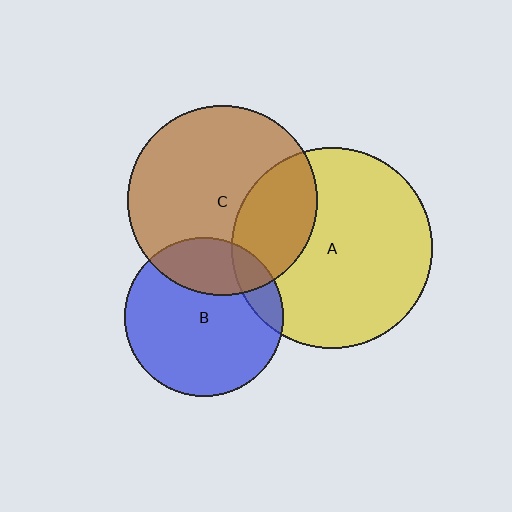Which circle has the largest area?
Circle A (yellow).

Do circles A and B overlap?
Yes.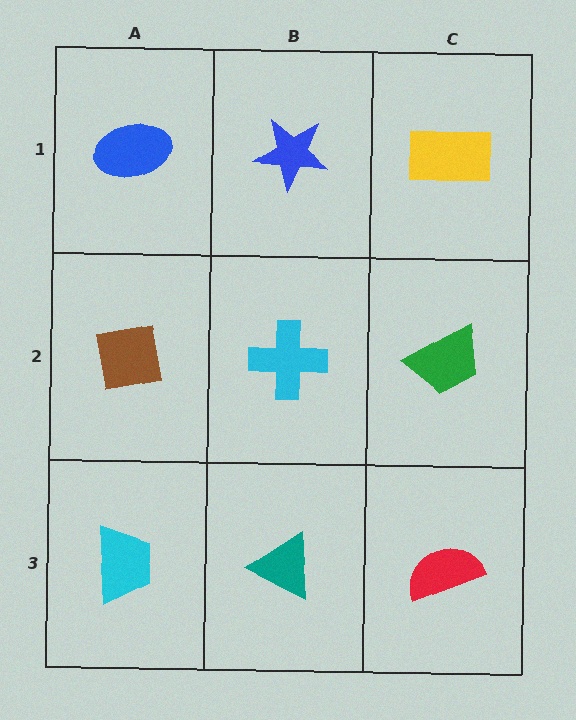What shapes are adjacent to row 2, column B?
A blue star (row 1, column B), a teal triangle (row 3, column B), a brown square (row 2, column A), a green trapezoid (row 2, column C).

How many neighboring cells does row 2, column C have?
3.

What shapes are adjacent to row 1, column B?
A cyan cross (row 2, column B), a blue ellipse (row 1, column A), a yellow rectangle (row 1, column C).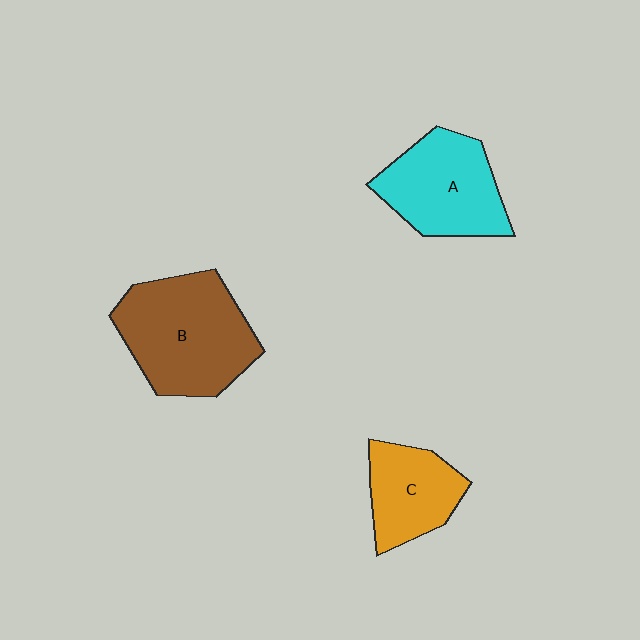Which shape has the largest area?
Shape B (brown).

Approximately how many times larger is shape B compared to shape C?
Approximately 1.7 times.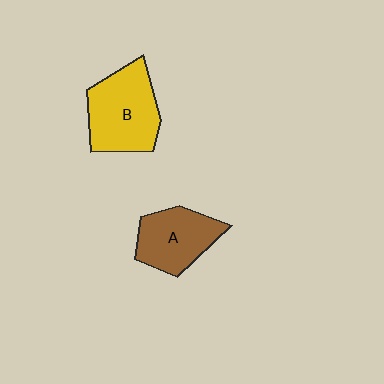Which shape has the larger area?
Shape B (yellow).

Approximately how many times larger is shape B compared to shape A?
Approximately 1.3 times.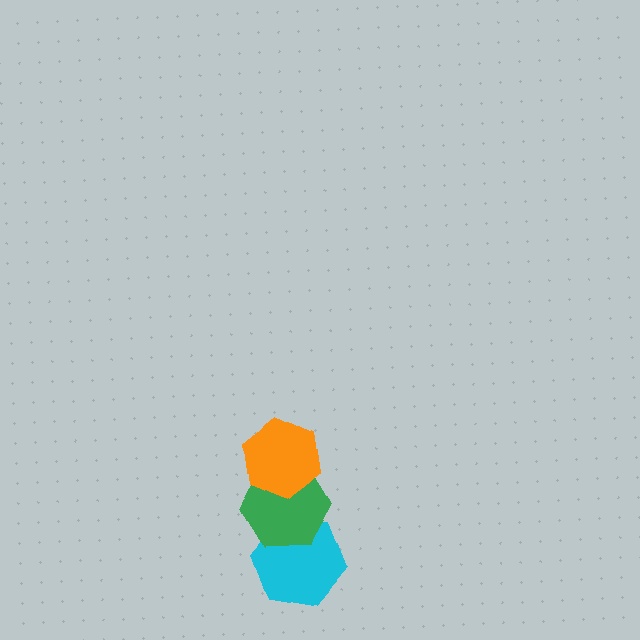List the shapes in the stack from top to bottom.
From top to bottom: the orange hexagon, the green hexagon, the cyan hexagon.